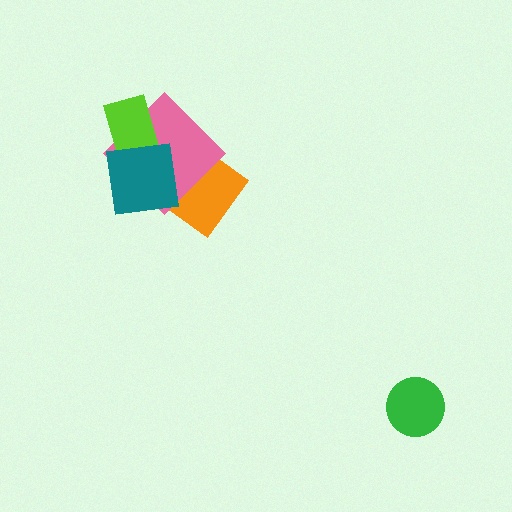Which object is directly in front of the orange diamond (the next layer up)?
The pink diamond is directly in front of the orange diamond.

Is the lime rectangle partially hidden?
Yes, it is partially covered by another shape.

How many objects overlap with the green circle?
0 objects overlap with the green circle.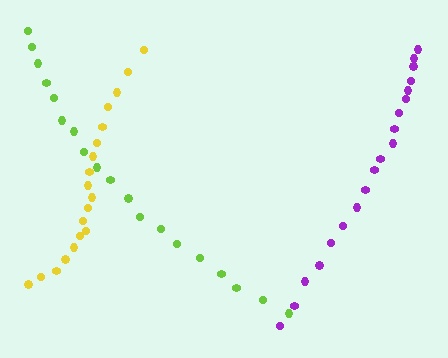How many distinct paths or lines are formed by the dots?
There are 3 distinct paths.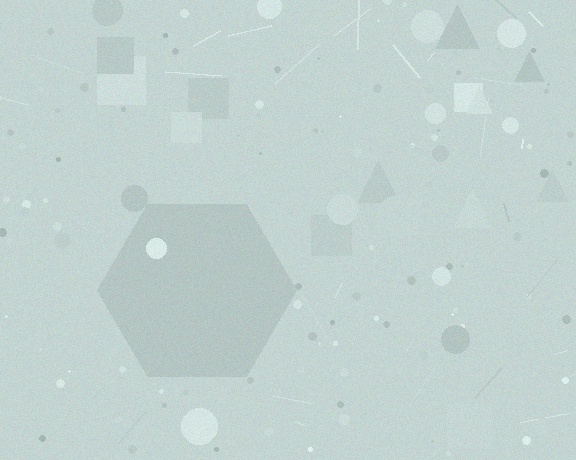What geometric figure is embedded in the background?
A hexagon is embedded in the background.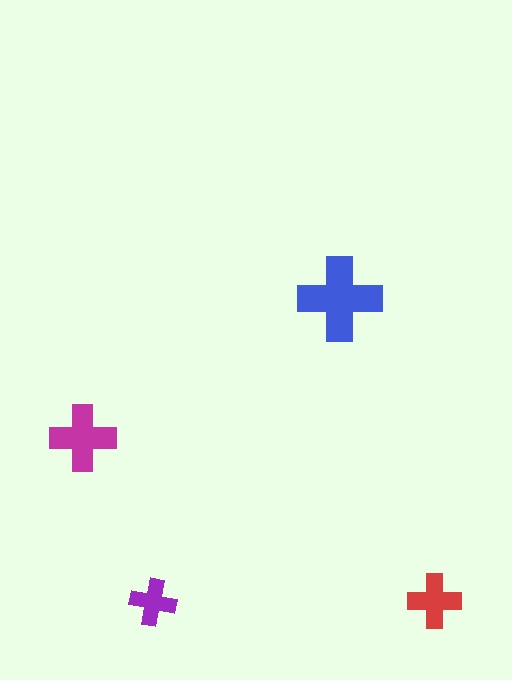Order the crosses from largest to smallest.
the blue one, the magenta one, the red one, the purple one.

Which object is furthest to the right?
The red cross is rightmost.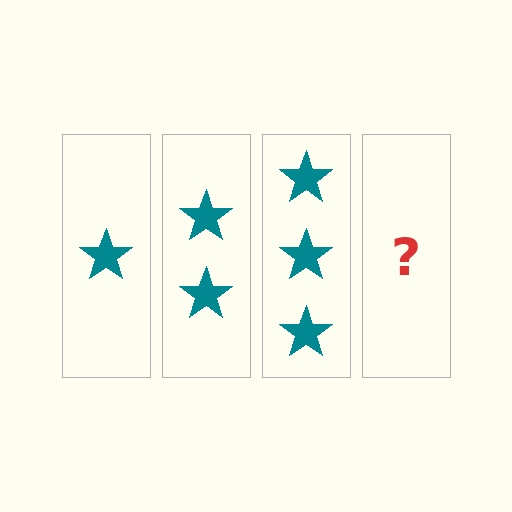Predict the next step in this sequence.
The next step is 4 stars.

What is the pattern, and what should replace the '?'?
The pattern is that each step adds one more star. The '?' should be 4 stars.